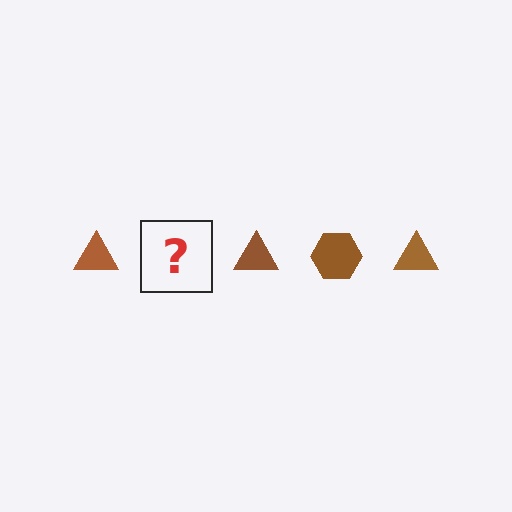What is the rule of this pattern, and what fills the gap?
The rule is that the pattern cycles through triangle, hexagon shapes in brown. The gap should be filled with a brown hexagon.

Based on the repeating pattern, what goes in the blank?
The blank should be a brown hexagon.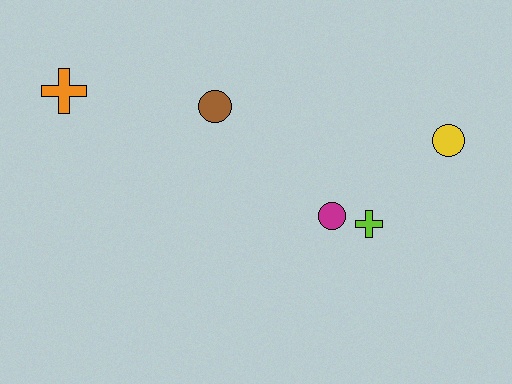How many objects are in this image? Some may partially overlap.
There are 5 objects.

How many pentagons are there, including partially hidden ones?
There are no pentagons.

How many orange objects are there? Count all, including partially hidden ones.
There is 1 orange object.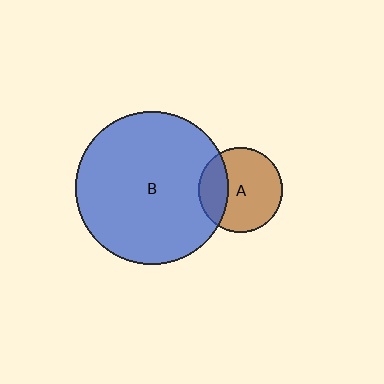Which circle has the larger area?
Circle B (blue).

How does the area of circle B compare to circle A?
Approximately 3.3 times.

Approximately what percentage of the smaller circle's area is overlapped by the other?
Approximately 25%.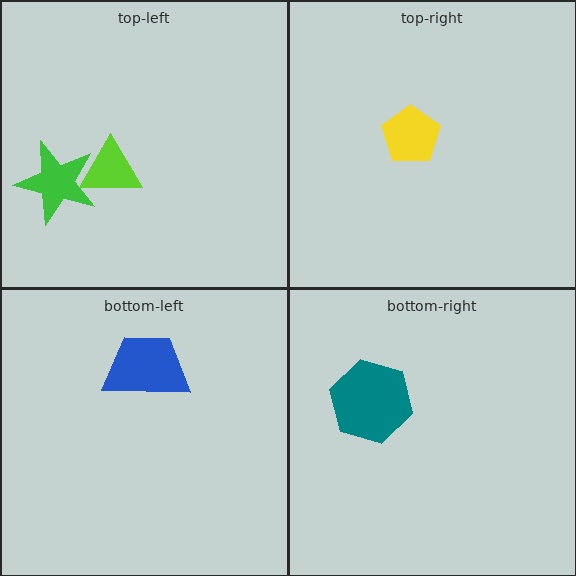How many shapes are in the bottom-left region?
1.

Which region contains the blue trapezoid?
The bottom-left region.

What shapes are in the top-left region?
The green star, the lime triangle.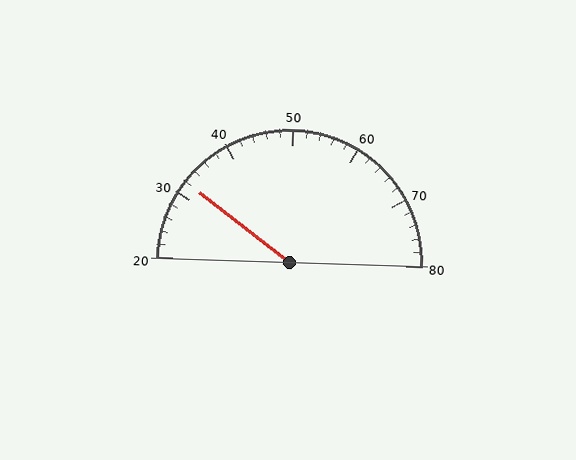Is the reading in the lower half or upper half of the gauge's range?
The reading is in the lower half of the range (20 to 80).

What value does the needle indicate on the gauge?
The needle indicates approximately 32.